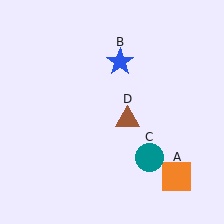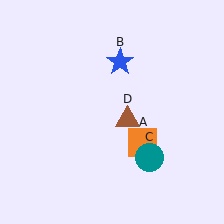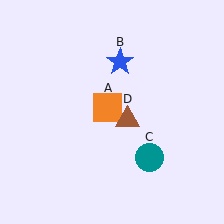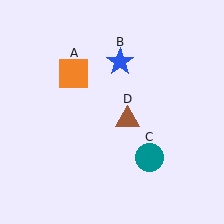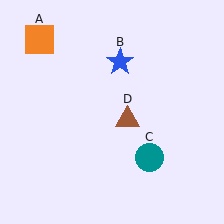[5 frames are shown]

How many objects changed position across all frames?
1 object changed position: orange square (object A).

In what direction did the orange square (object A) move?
The orange square (object A) moved up and to the left.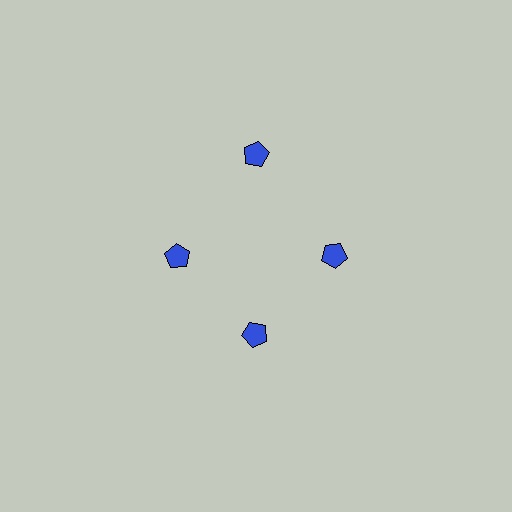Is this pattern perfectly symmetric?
No. The 4 blue pentagons are arranged in a ring, but one element near the 12 o'clock position is pushed outward from the center, breaking the 4-fold rotational symmetry.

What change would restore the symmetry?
The symmetry would be restored by moving it inward, back onto the ring so that all 4 pentagons sit at equal angles and equal distance from the center.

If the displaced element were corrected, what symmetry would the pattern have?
It would have 4-fold rotational symmetry — the pattern would map onto itself every 90 degrees.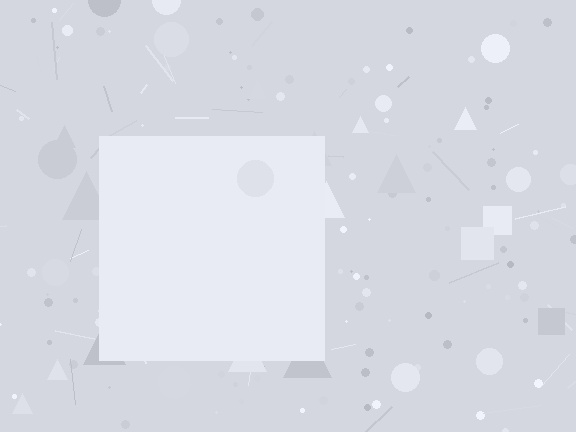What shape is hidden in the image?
A square is hidden in the image.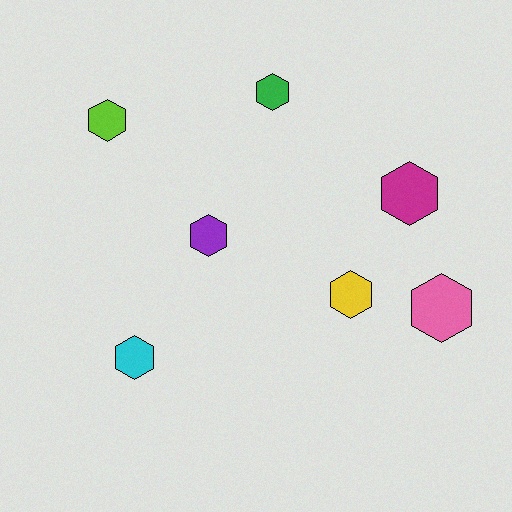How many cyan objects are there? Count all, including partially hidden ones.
There is 1 cyan object.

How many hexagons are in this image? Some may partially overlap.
There are 7 hexagons.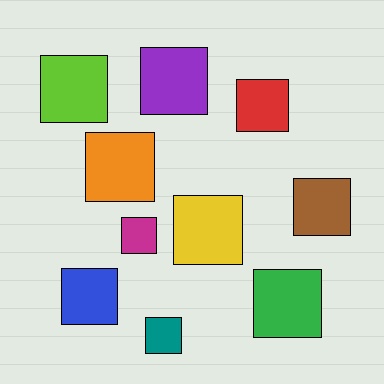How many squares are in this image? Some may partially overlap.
There are 10 squares.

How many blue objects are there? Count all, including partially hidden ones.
There is 1 blue object.